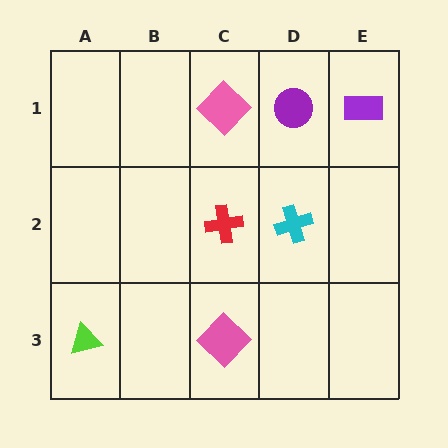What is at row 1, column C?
A pink diamond.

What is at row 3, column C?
A pink diamond.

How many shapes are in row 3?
2 shapes.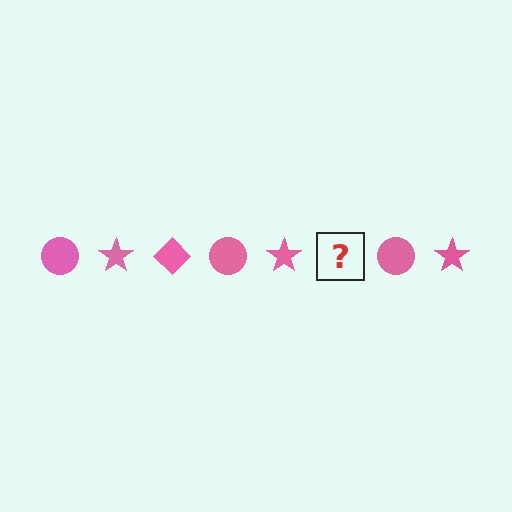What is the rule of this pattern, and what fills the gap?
The rule is that the pattern cycles through circle, star, diamond shapes in pink. The gap should be filled with a pink diamond.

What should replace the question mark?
The question mark should be replaced with a pink diamond.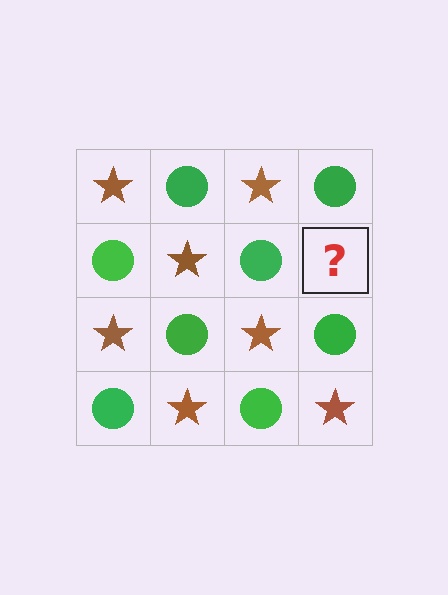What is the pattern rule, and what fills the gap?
The rule is that it alternates brown star and green circle in a checkerboard pattern. The gap should be filled with a brown star.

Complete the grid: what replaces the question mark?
The question mark should be replaced with a brown star.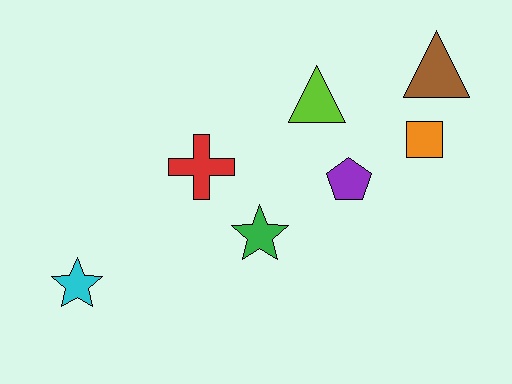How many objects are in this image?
There are 7 objects.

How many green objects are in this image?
There is 1 green object.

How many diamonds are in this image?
There are no diamonds.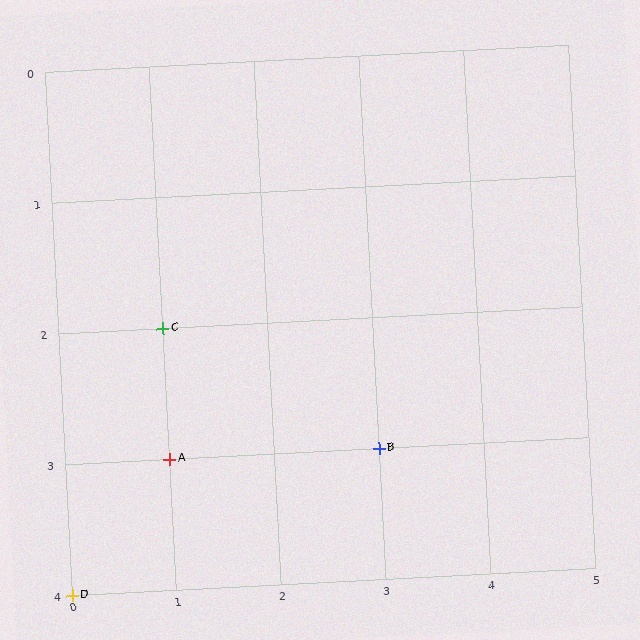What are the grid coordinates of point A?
Point A is at grid coordinates (1, 3).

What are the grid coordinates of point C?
Point C is at grid coordinates (1, 2).